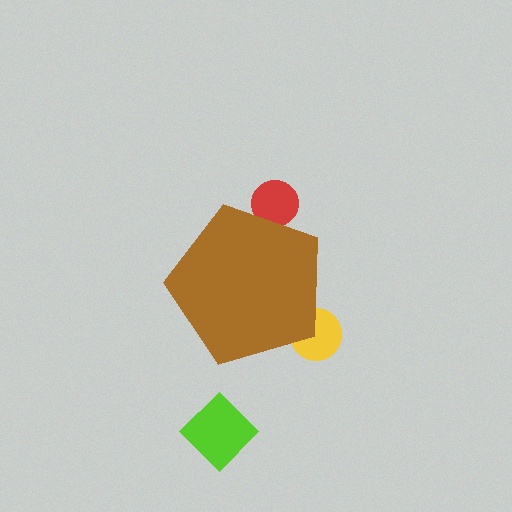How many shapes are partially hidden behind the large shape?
2 shapes are partially hidden.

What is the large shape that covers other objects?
A brown pentagon.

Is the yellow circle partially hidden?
Yes, the yellow circle is partially hidden behind the brown pentagon.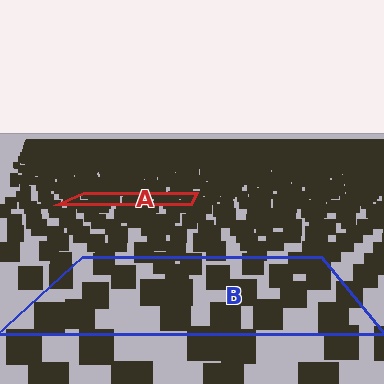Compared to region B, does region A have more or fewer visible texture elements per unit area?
Region A has more texture elements per unit area — they are packed more densely because it is farther away.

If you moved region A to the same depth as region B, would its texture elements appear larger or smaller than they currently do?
They would appear larger. At a closer depth, the same texture elements are projected at a bigger on-screen size.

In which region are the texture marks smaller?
The texture marks are smaller in region A, because it is farther away.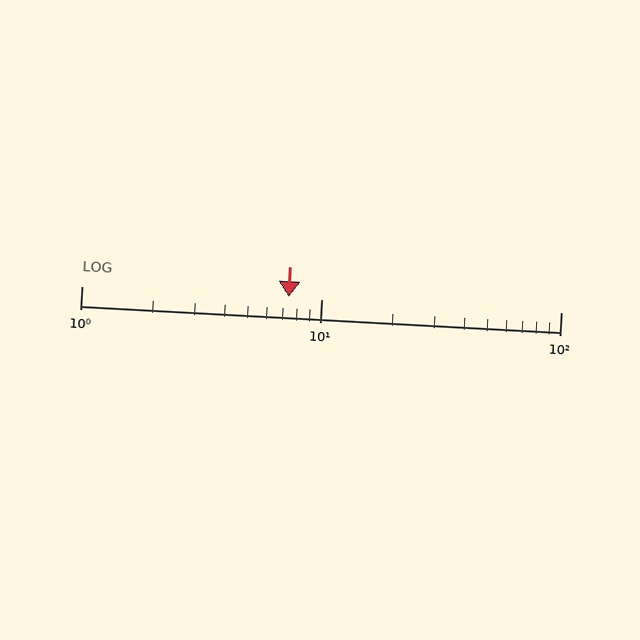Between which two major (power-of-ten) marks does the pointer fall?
The pointer is between 1 and 10.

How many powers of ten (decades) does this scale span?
The scale spans 2 decades, from 1 to 100.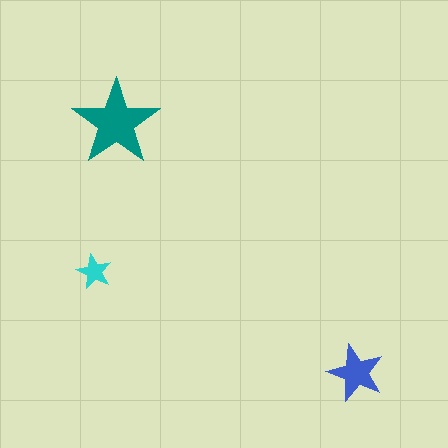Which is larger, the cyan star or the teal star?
The teal one.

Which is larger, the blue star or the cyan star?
The blue one.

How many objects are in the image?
There are 3 objects in the image.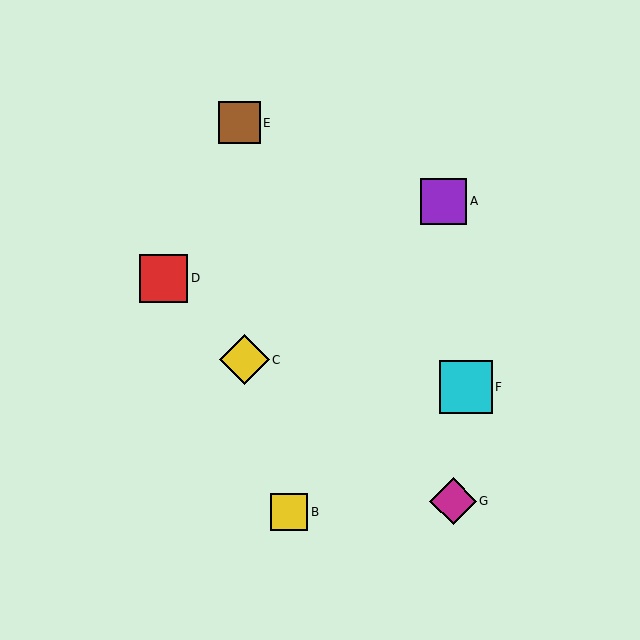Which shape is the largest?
The cyan square (labeled F) is the largest.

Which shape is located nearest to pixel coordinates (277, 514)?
The yellow square (labeled B) at (289, 512) is nearest to that location.